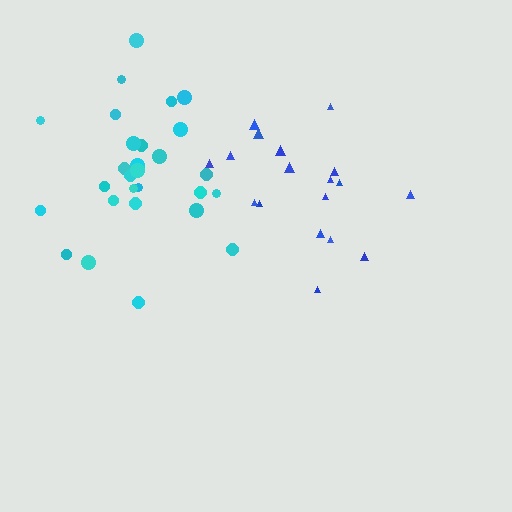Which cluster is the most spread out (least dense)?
Blue.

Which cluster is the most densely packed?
Cyan.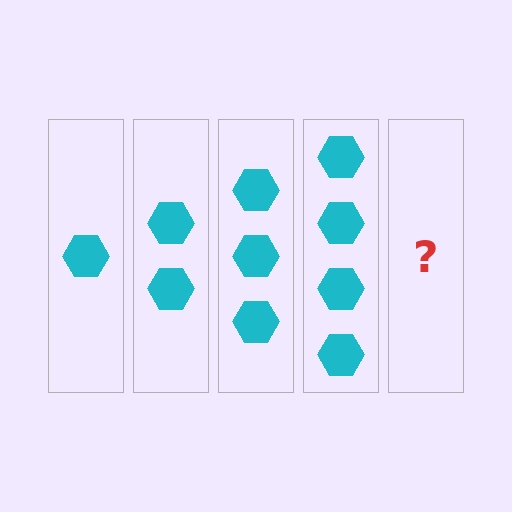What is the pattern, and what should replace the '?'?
The pattern is that each step adds one more hexagon. The '?' should be 5 hexagons.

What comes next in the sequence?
The next element should be 5 hexagons.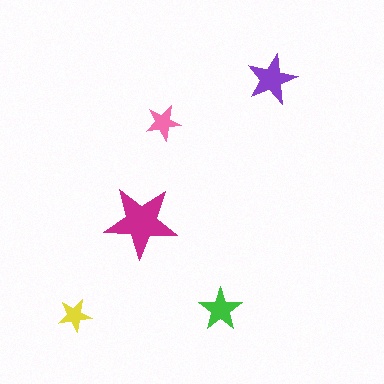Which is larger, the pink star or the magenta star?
The magenta one.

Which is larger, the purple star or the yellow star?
The purple one.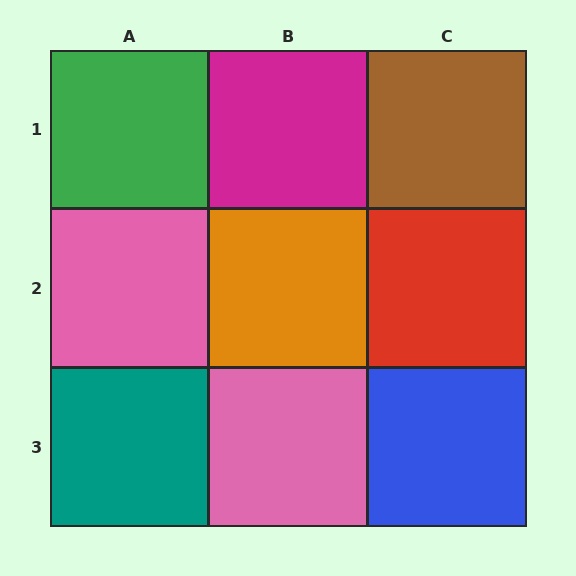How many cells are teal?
1 cell is teal.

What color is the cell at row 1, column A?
Green.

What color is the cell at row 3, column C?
Blue.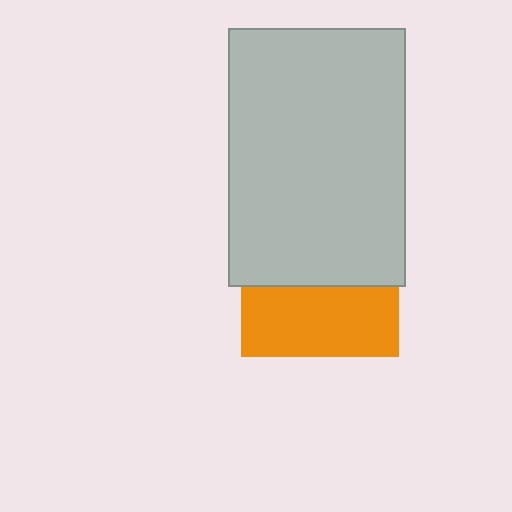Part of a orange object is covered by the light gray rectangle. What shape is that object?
It is a square.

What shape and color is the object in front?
The object in front is a light gray rectangle.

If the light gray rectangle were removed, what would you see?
You would see the complete orange square.